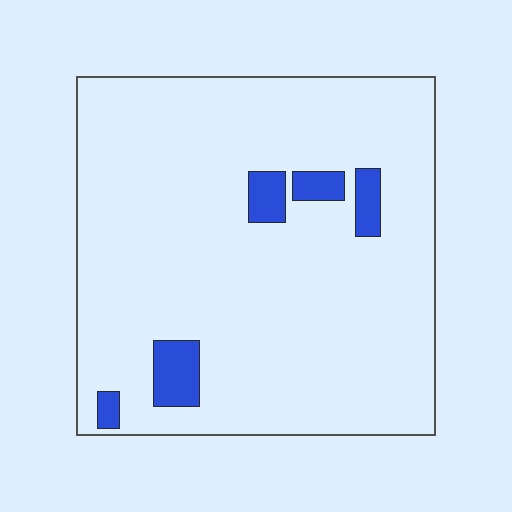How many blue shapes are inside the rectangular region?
5.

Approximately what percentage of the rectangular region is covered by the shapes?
Approximately 5%.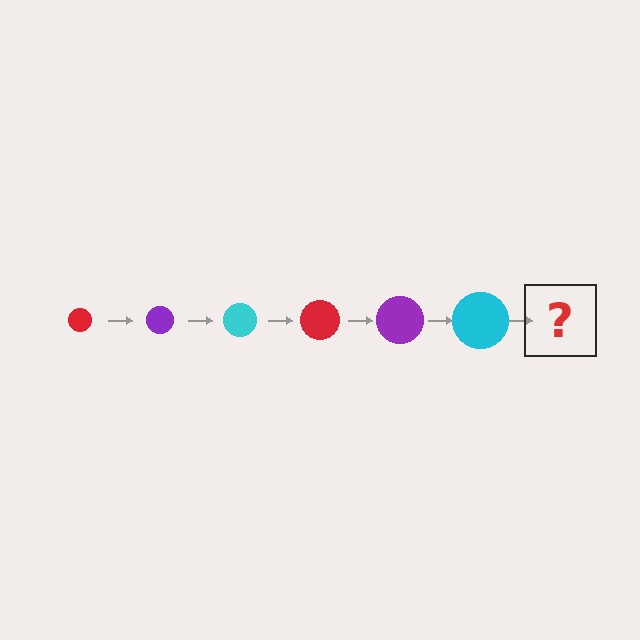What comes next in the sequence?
The next element should be a red circle, larger than the previous one.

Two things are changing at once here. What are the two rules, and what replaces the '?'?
The two rules are that the circle grows larger each step and the color cycles through red, purple, and cyan. The '?' should be a red circle, larger than the previous one.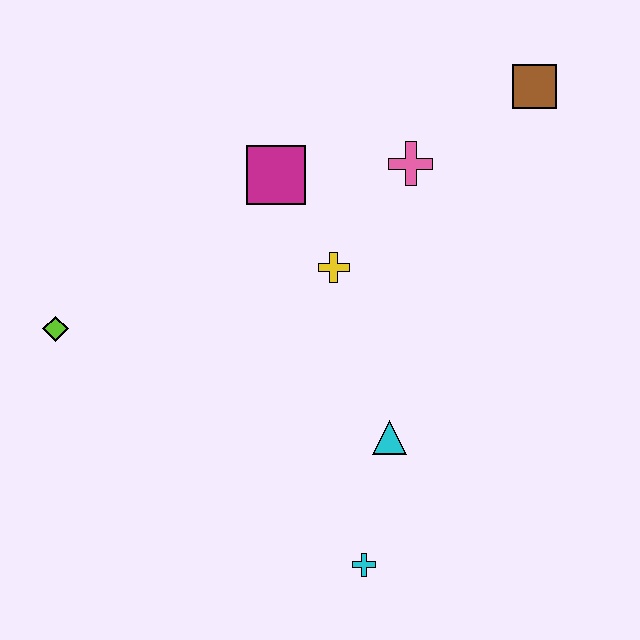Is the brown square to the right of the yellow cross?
Yes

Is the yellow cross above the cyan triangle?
Yes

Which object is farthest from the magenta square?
The cyan cross is farthest from the magenta square.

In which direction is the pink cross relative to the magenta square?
The pink cross is to the right of the magenta square.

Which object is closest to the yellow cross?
The magenta square is closest to the yellow cross.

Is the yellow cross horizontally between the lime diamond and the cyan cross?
Yes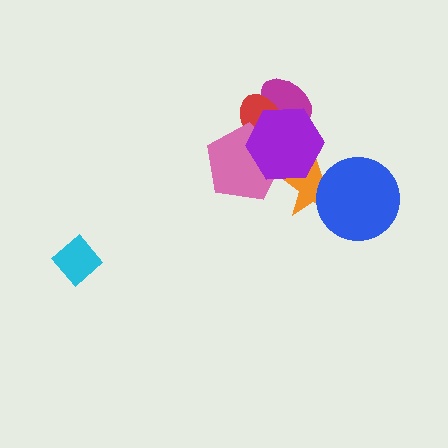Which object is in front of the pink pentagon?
The purple hexagon is in front of the pink pentagon.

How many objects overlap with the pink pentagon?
2 objects overlap with the pink pentagon.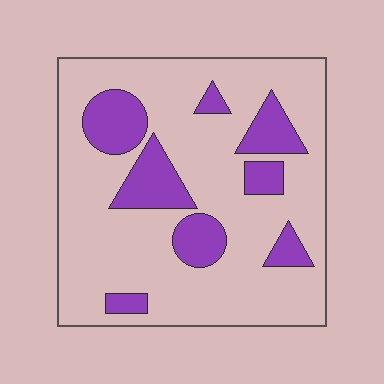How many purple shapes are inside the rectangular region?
8.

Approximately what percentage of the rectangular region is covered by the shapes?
Approximately 20%.